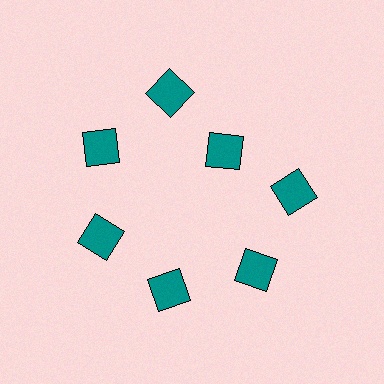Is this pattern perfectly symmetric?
No. The 7 teal diamonds are arranged in a ring, but one element near the 1 o'clock position is pulled inward toward the center, breaking the 7-fold rotational symmetry.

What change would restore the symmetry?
The symmetry would be restored by moving it outward, back onto the ring so that all 7 diamonds sit at equal angles and equal distance from the center.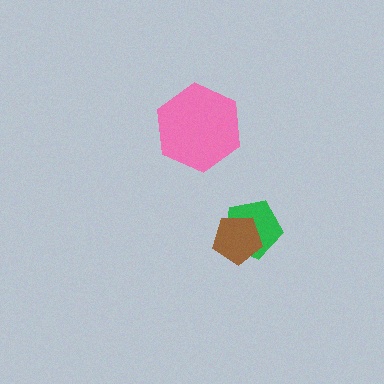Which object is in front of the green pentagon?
The brown pentagon is in front of the green pentagon.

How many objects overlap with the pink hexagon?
0 objects overlap with the pink hexagon.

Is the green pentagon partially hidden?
Yes, it is partially covered by another shape.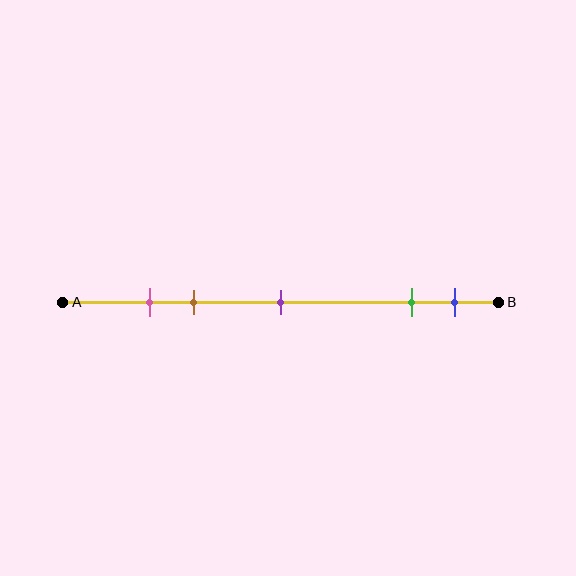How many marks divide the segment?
There are 5 marks dividing the segment.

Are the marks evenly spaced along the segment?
No, the marks are not evenly spaced.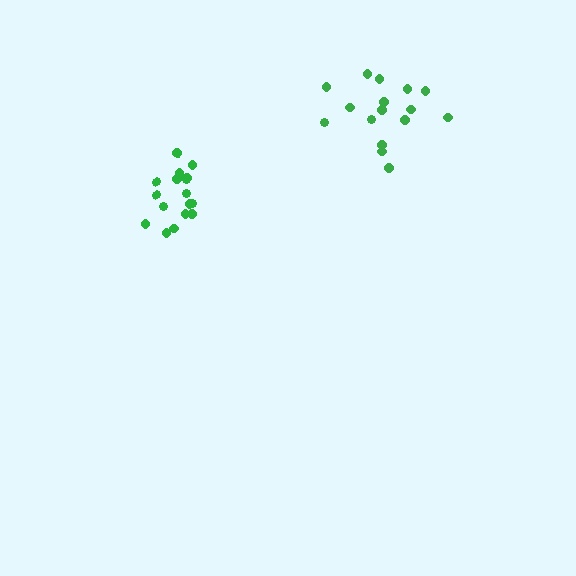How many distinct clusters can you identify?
There are 2 distinct clusters.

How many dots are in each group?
Group 1: 17 dots, Group 2: 16 dots (33 total).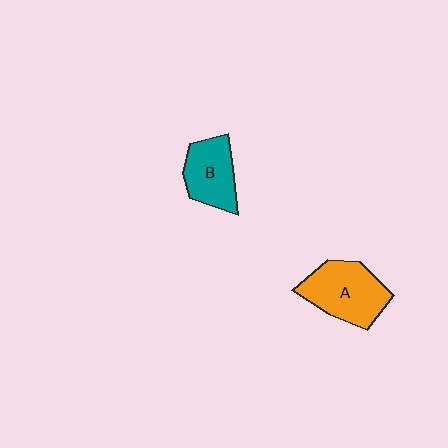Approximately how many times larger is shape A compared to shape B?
Approximately 1.3 times.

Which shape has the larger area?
Shape A (orange).